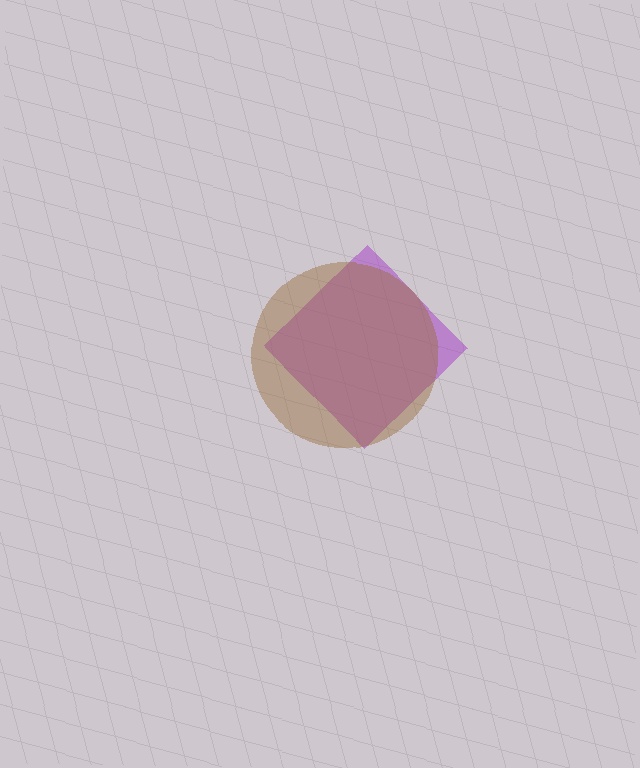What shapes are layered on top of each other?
The layered shapes are: a purple diamond, a brown circle.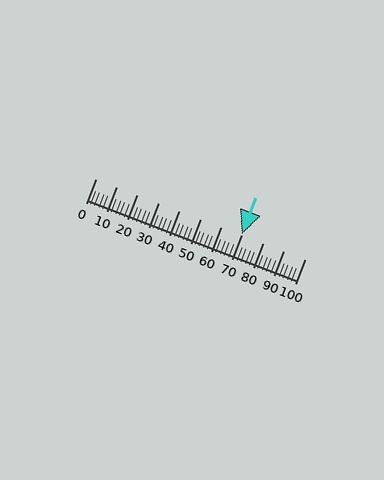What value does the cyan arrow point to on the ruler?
The cyan arrow points to approximately 70.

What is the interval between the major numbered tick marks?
The major tick marks are spaced 10 units apart.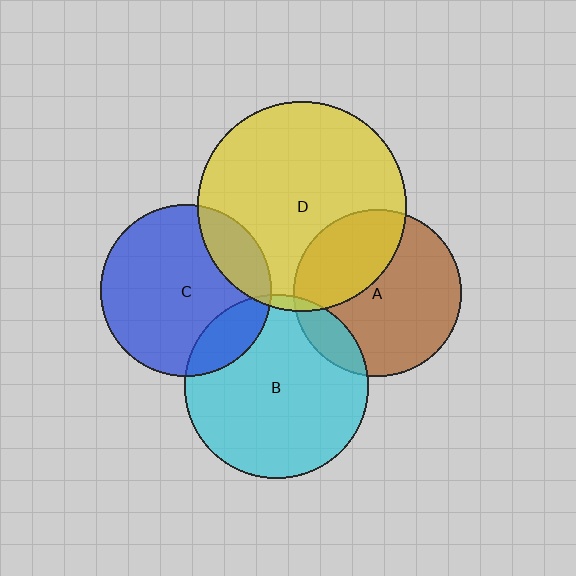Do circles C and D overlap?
Yes.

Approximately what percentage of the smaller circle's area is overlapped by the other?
Approximately 15%.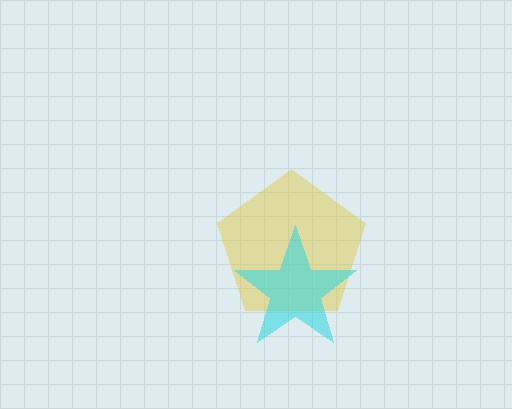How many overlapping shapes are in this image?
There are 2 overlapping shapes in the image.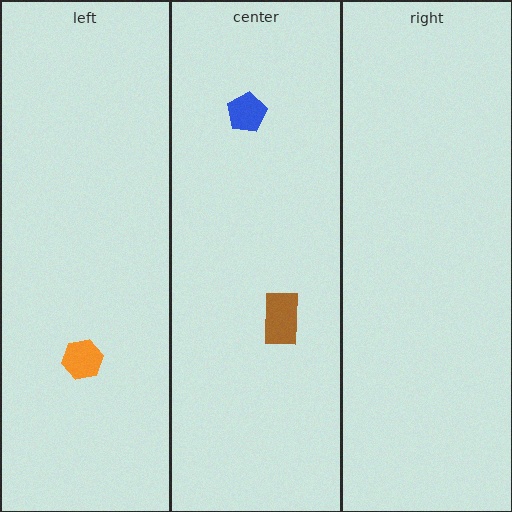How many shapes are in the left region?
1.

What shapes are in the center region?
The blue pentagon, the brown rectangle.